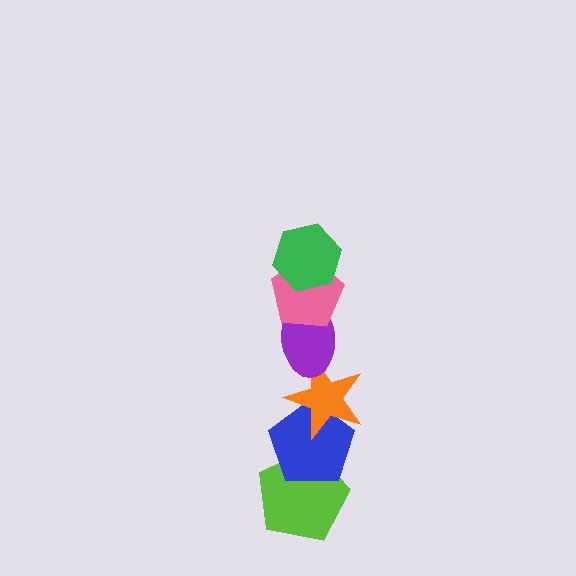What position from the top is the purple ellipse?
The purple ellipse is 3rd from the top.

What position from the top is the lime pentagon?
The lime pentagon is 6th from the top.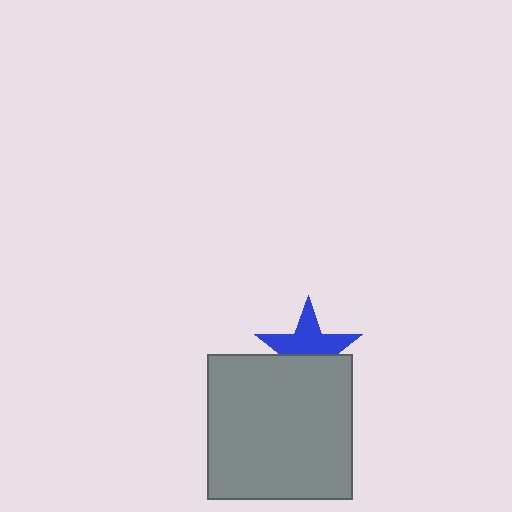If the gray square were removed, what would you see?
You would see the complete blue star.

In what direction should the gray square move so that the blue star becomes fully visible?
The gray square should move down. That is the shortest direction to clear the overlap and leave the blue star fully visible.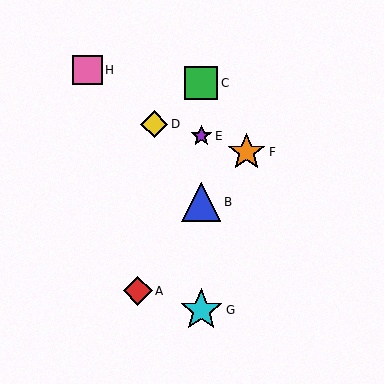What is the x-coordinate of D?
Object D is at x≈154.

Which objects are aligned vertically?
Objects B, C, E, G are aligned vertically.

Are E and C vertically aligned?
Yes, both are at x≈201.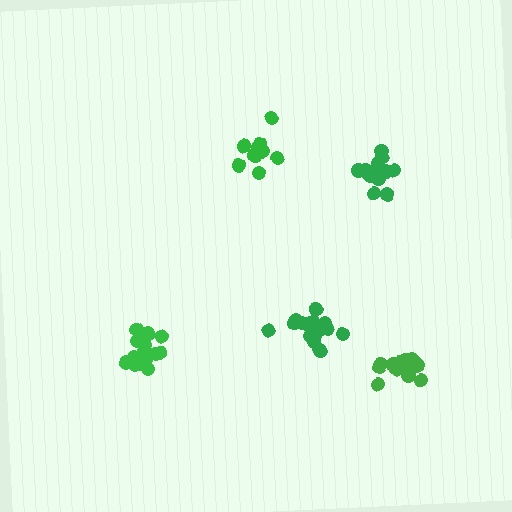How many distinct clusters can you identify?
There are 5 distinct clusters.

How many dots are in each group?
Group 1: 16 dots, Group 2: 15 dots, Group 3: 11 dots, Group 4: 17 dots, Group 5: 13 dots (72 total).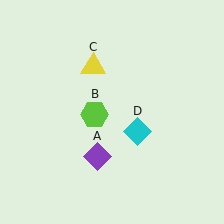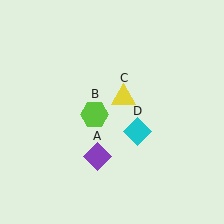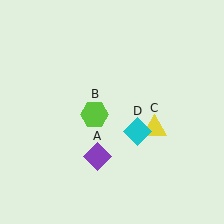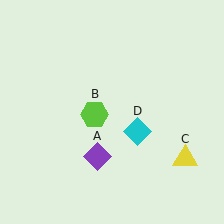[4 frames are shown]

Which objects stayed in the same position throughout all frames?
Purple diamond (object A) and lime hexagon (object B) and cyan diamond (object D) remained stationary.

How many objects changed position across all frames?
1 object changed position: yellow triangle (object C).